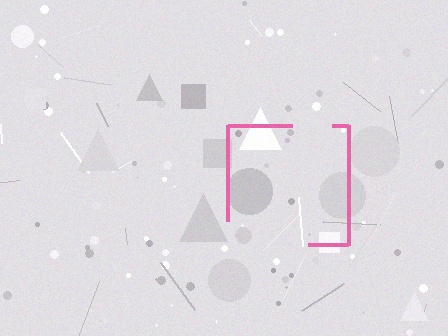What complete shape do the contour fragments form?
The contour fragments form a square.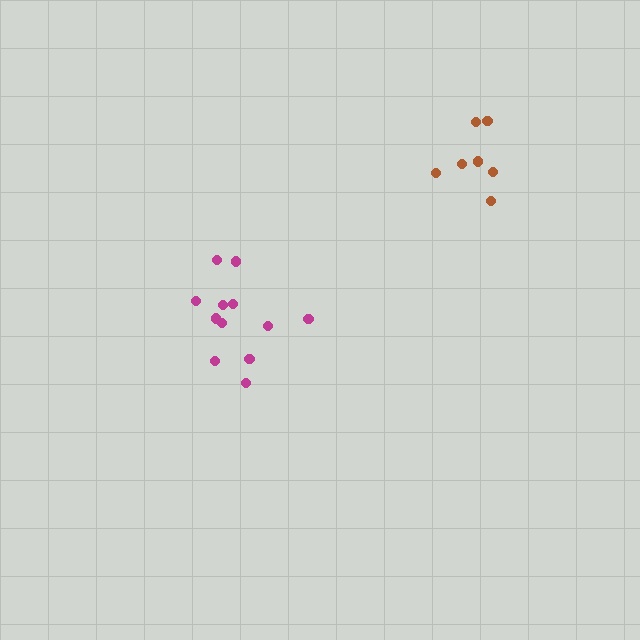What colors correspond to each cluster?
The clusters are colored: magenta, brown.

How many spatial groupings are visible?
There are 2 spatial groupings.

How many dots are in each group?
Group 1: 12 dots, Group 2: 7 dots (19 total).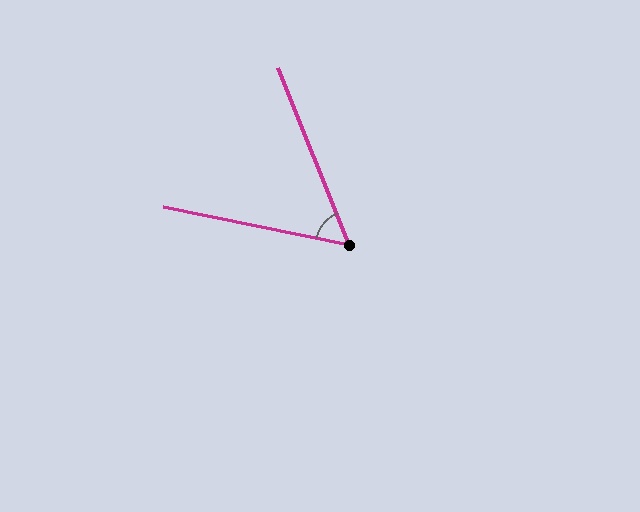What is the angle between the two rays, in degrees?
Approximately 57 degrees.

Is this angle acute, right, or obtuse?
It is acute.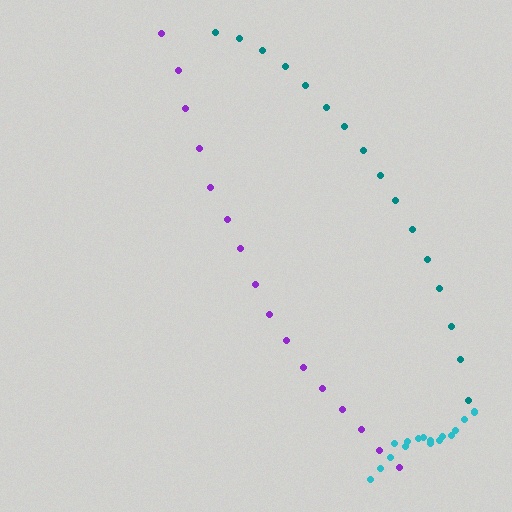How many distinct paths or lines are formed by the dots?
There are 3 distinct paths.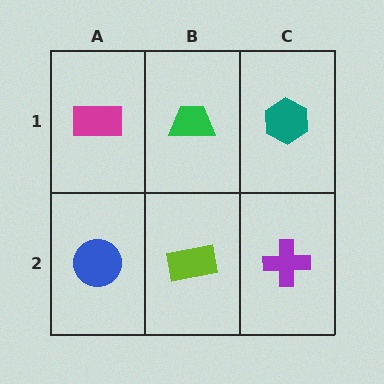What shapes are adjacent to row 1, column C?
A purple cross (row 2, column C), a green trapezoid (row 1, column B).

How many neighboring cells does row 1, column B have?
3.